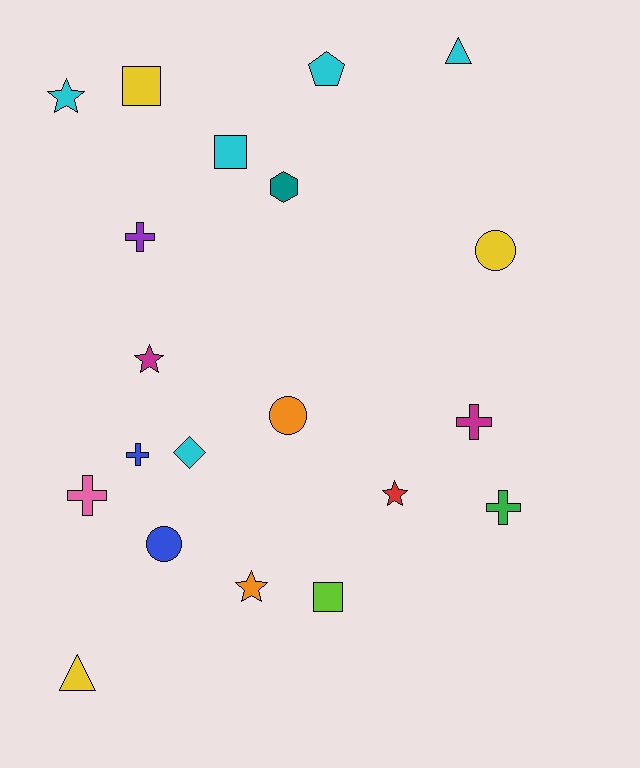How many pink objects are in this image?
There is 1 pink object.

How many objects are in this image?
There are 20 objects.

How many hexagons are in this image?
There is 1 hexagon.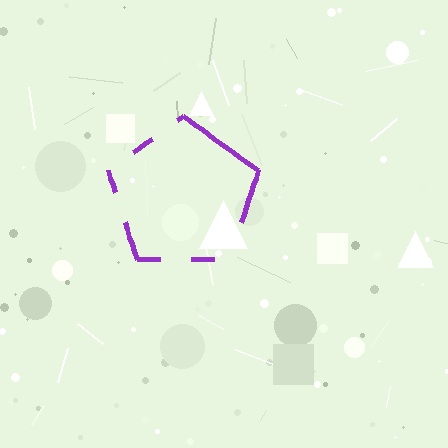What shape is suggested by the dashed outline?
The dashed outline suggests a pentagon.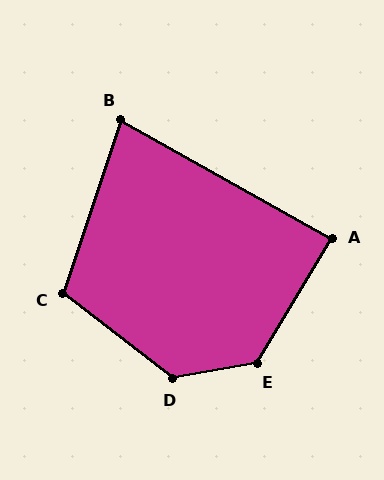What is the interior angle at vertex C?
Approximately 109 degrees (obtuse).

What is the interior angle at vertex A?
Approximately 89 degrees (approximately right).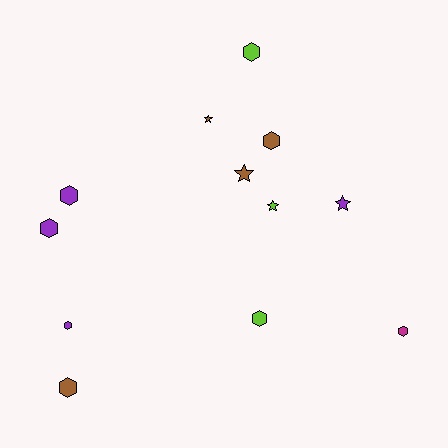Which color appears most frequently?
Purple, with 4 objects.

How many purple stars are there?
There is 1 purple star.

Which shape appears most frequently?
Hexagon, with 8 objects.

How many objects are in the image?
There are 12 objects.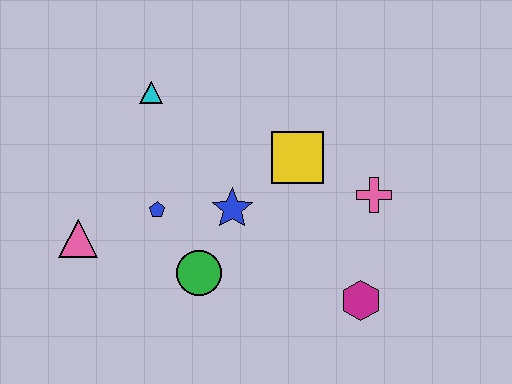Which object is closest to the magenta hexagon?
The pink cross is closest to the magenta hexagon.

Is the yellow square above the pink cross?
Yes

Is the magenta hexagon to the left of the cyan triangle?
No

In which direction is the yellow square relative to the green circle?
The yellow square is above the green circle.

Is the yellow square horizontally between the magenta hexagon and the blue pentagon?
Yes